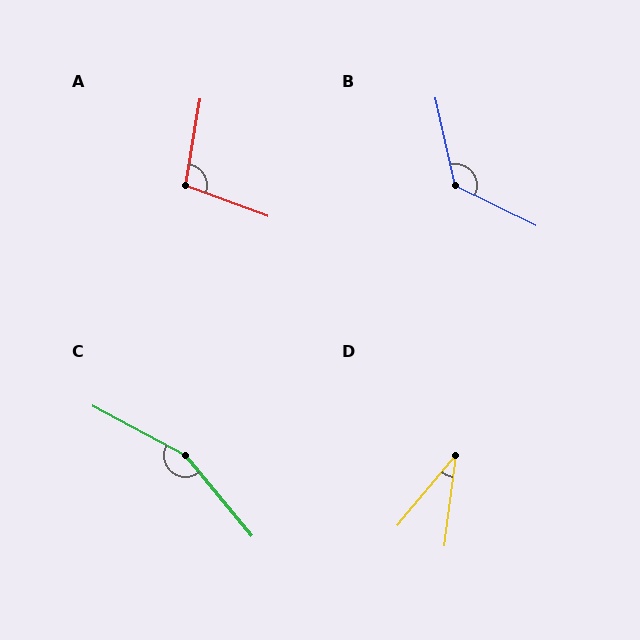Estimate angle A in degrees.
Approximately 101 degrees.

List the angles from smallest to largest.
D (32°), A (101°), B (129°), C (158°).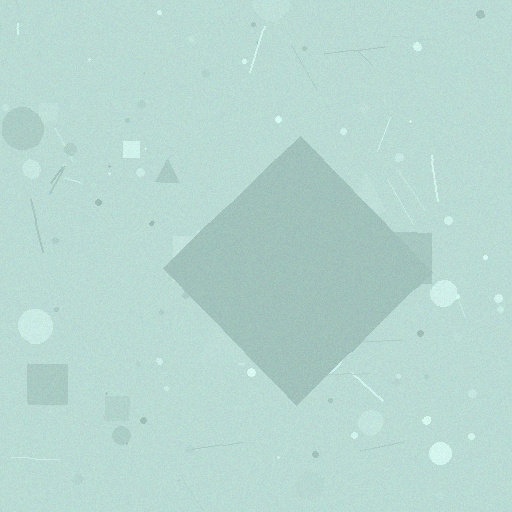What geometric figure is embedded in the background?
A diamond is embedded in the background.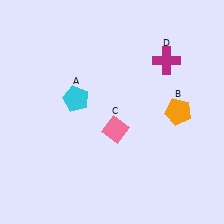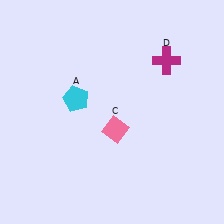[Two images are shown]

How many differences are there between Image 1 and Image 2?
There is 1 difference between the two images.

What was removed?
The orange pentagon (B) was removed in Image 2.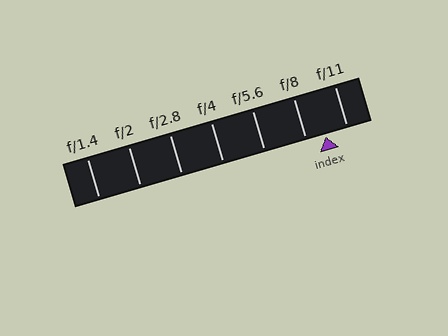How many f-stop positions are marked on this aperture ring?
There are 7 f-stop positions marked.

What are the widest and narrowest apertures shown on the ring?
The widest aperture shown is f/1.4 and the narrowest is f/11.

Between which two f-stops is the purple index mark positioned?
The index mark is between f/8 and f/11.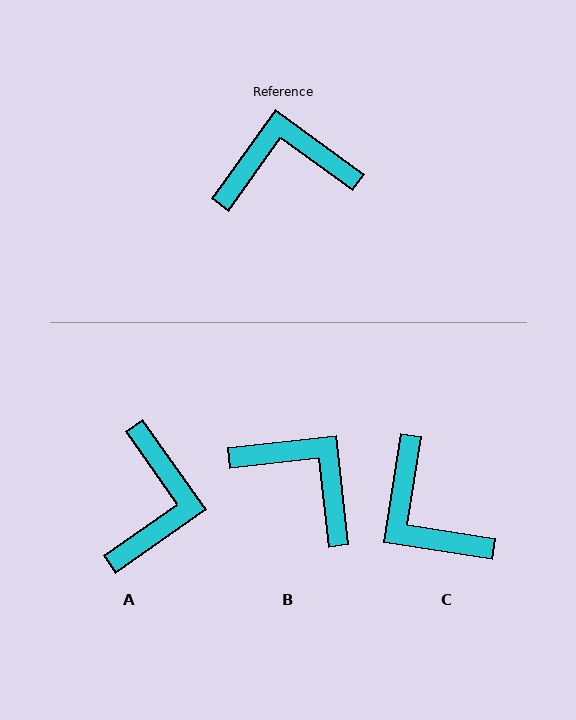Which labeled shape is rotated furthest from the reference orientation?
C, about 117 degrees away.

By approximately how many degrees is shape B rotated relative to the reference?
Approximately 48 degrees clockwise.